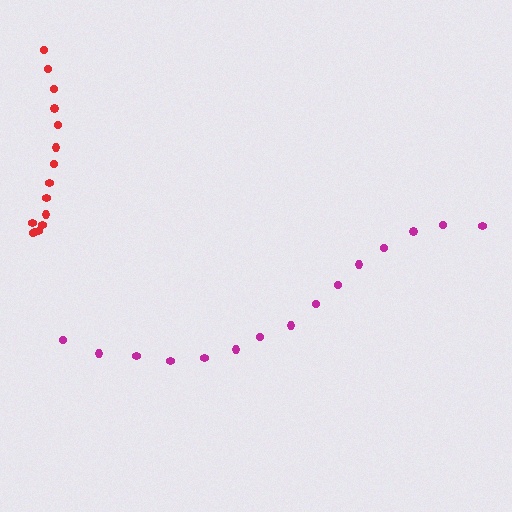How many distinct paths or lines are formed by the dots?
There are 2 distinct paths.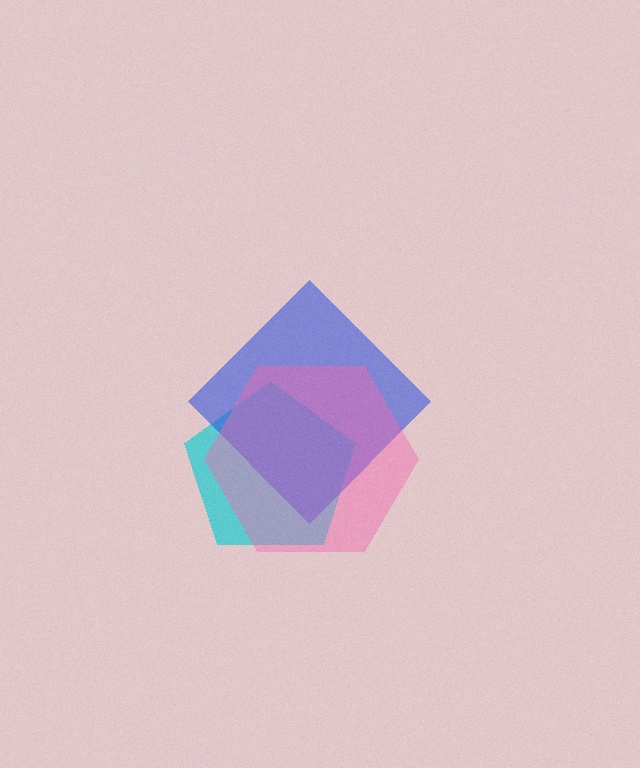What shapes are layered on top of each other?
The layered shapes are: a cyan pentagon, a blue diamond, a pink hexagon.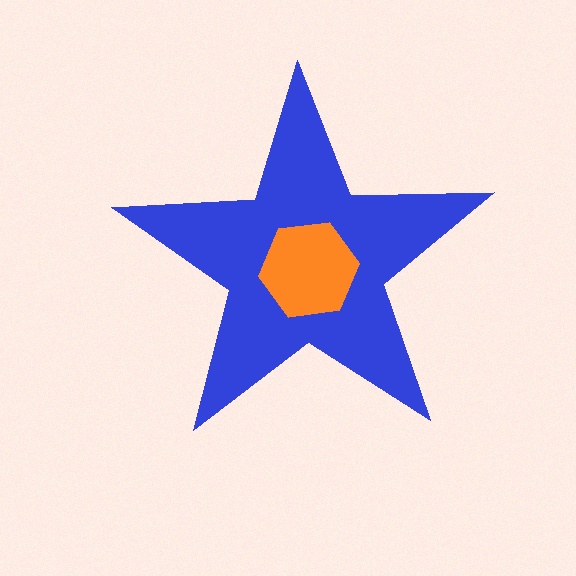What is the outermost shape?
The blue star.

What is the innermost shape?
The orange hexagon.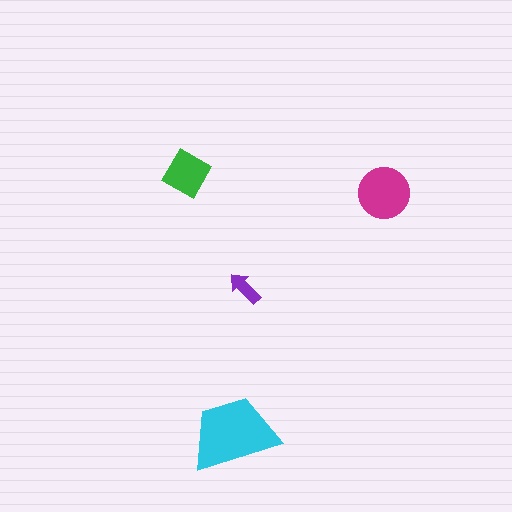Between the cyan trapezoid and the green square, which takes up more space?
The cyan trapezoid.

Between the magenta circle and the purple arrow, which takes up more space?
The magenta circle.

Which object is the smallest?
The purple arrow.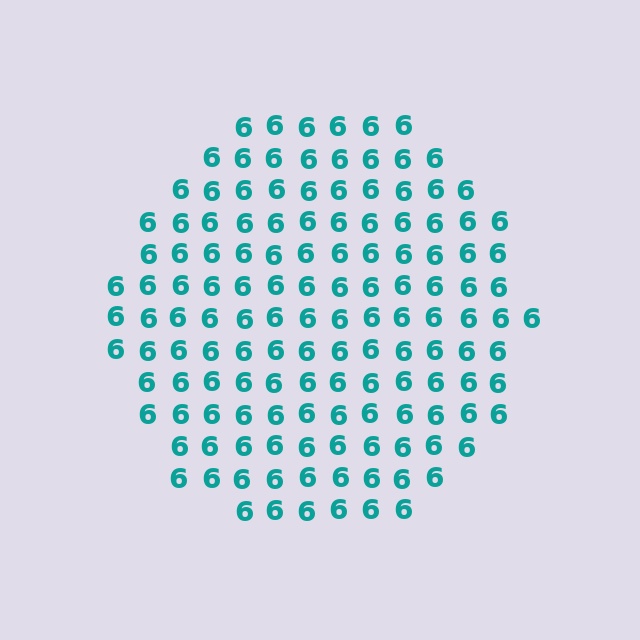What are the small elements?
The small elements are digit 6's.